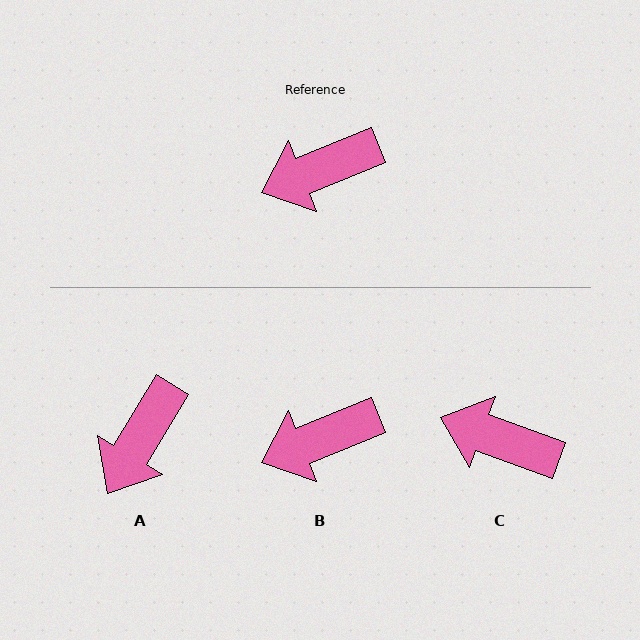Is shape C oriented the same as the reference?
No, it is off by about 42 degrees.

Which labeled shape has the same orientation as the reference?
B.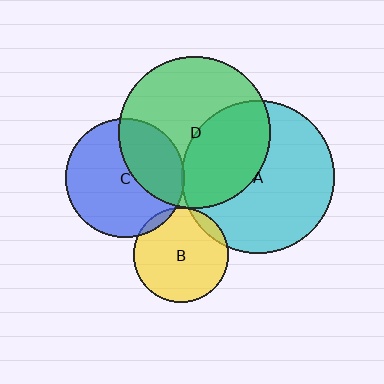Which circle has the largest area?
Circle A (cyan).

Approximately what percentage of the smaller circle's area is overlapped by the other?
Approximately 35%.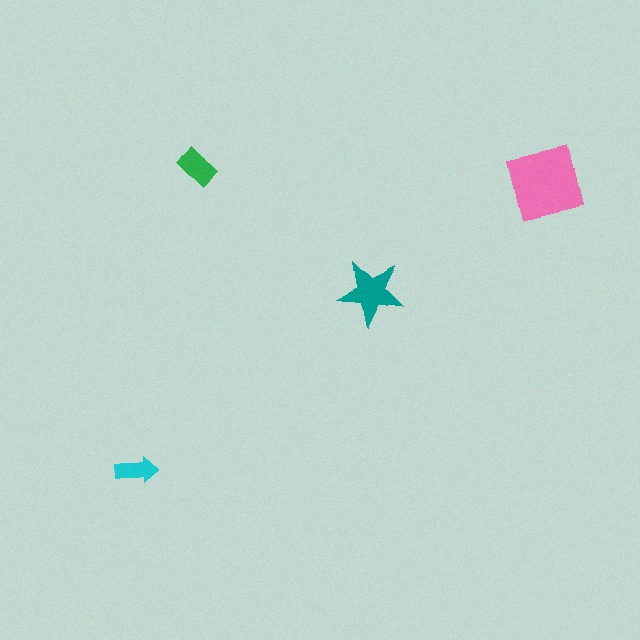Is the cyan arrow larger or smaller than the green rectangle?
Smaller.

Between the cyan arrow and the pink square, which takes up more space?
The pink square.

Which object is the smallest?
The cyan arrow.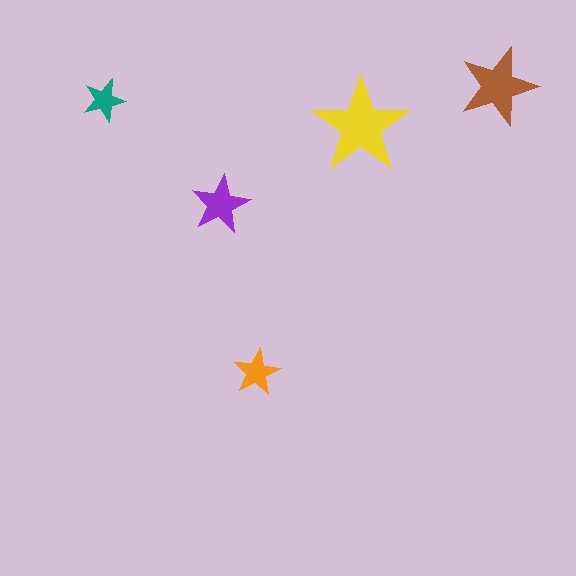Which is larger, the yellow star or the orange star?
The yellow one.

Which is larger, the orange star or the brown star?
The brown one.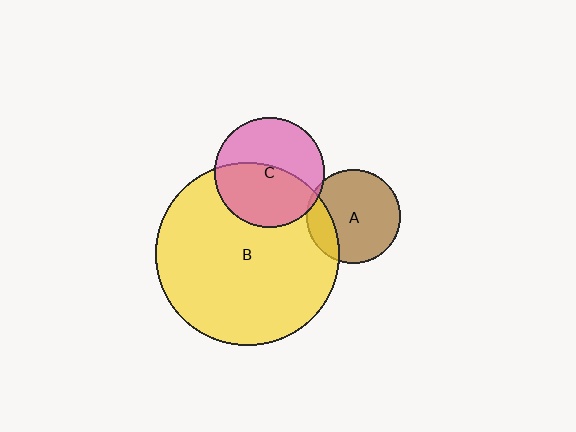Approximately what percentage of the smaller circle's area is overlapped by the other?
Approximately 5%.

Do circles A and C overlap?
Yes.